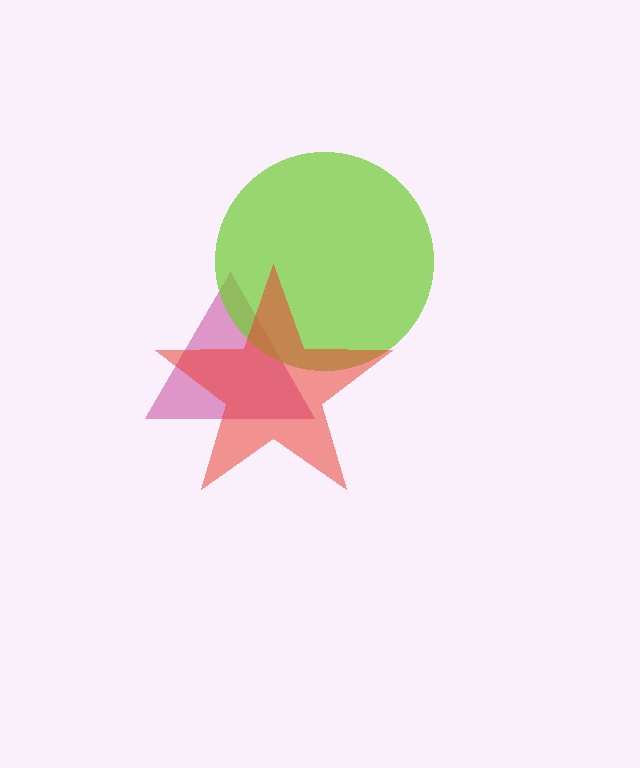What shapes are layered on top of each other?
The layered shapes are: a magenta triangle, a lime circle, a red star.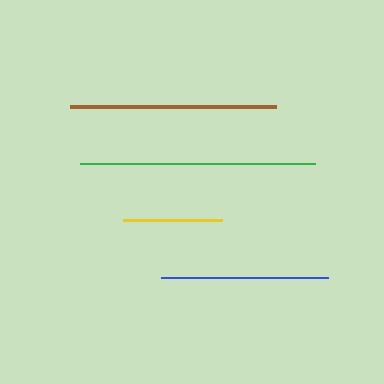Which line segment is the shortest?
The yellow line is the shortest at approximately 99 pixels.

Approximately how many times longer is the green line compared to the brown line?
The green line is approximately 1.1 times the length of the brown line.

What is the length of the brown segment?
The brown segment is approximately 206 pixels long.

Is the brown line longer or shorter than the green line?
The green line is longer than the brown line.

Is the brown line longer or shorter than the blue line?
The brown line is longer than the blue line.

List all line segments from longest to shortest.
From longest to shortest: green, brown, blue, yellow.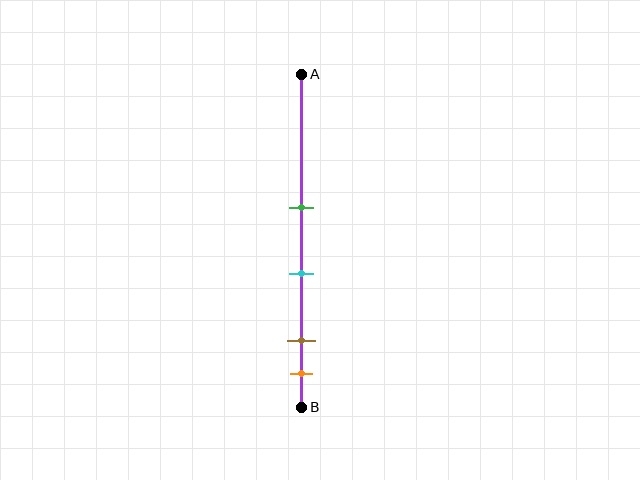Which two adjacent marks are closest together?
The brown and orange marks are the closest adjacent pair.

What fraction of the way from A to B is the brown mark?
The brown mark is approximately 80% (0.8) of the way from A to B.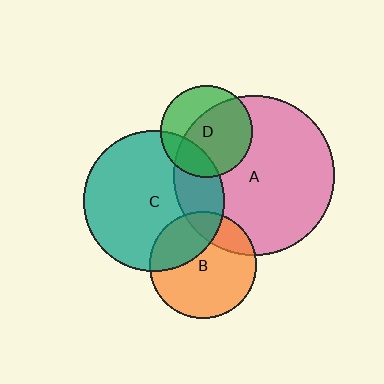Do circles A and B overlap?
Yes.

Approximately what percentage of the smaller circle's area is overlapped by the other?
Approximately 20%.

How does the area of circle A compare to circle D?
Approximately 3.0 times.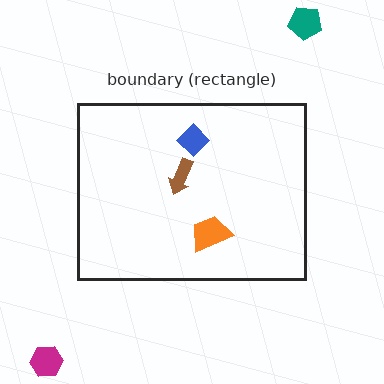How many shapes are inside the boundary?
3 inside, 2 outside.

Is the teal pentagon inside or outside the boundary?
Outside.